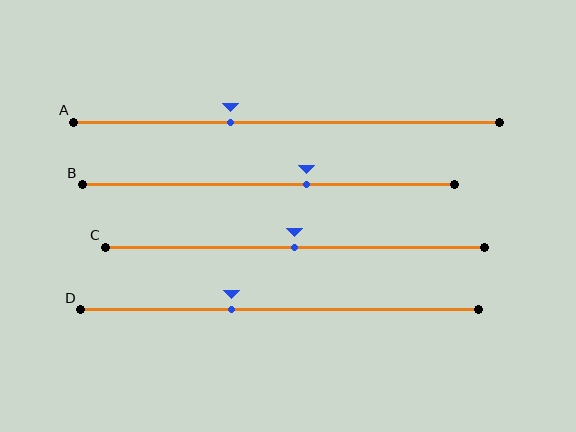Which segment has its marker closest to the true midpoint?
Segment C has its marker closest to the true midpoint.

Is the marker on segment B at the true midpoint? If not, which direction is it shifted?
No, the marker on segment B is shifted to the right by about 10% of the segment length.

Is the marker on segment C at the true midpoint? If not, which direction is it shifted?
Yes, the marker on segment C is at the true midpoint.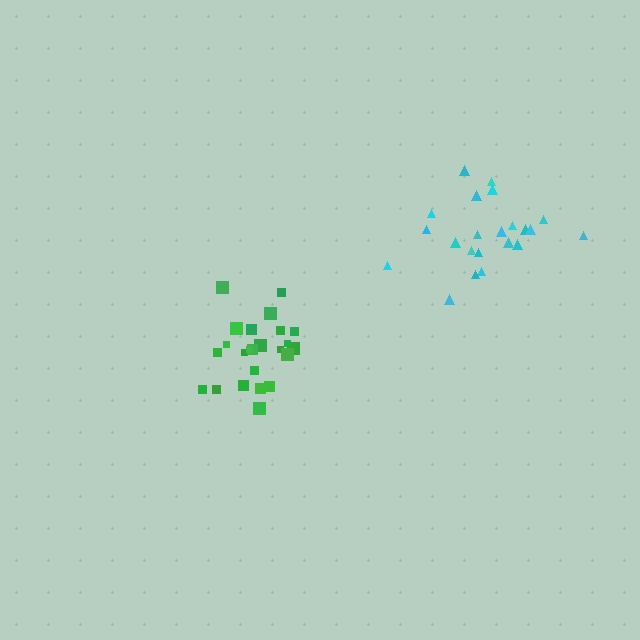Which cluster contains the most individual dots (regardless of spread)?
Green (24).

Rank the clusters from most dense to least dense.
green, cyan.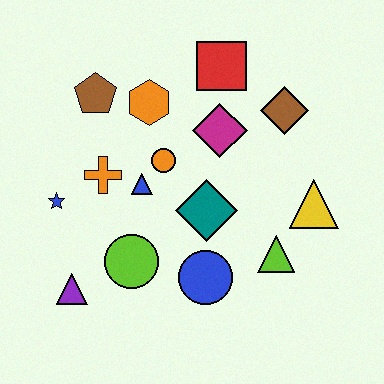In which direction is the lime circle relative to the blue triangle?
The lime circle is below the blue triangle.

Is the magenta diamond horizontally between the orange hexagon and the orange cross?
No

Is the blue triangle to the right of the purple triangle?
Yes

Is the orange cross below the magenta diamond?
Yes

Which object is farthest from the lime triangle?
The brown pentagon is farthest from the lime triangle.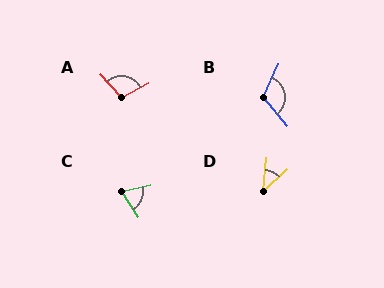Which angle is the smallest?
D, at approximately 41 degrees.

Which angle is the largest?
B, at approximately 117 degrees.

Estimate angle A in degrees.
Approximately 104 degrees.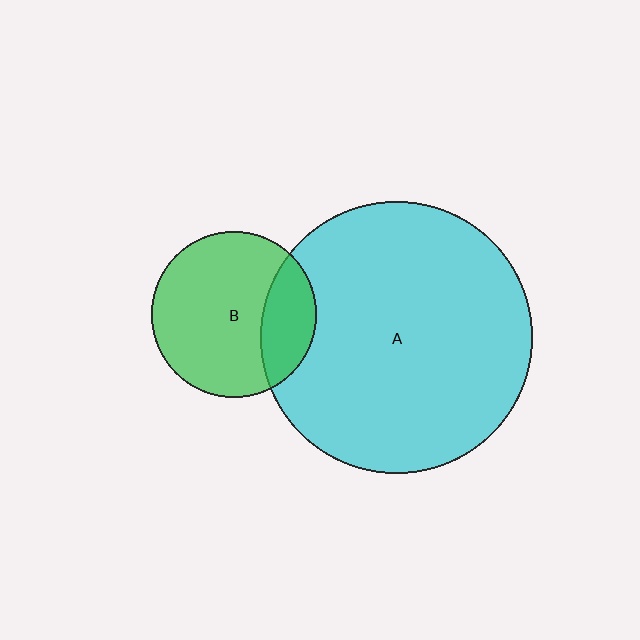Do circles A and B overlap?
Yes.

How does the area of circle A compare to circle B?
Approximately 2.7 times.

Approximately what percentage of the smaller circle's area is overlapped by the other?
Approximately 25%.